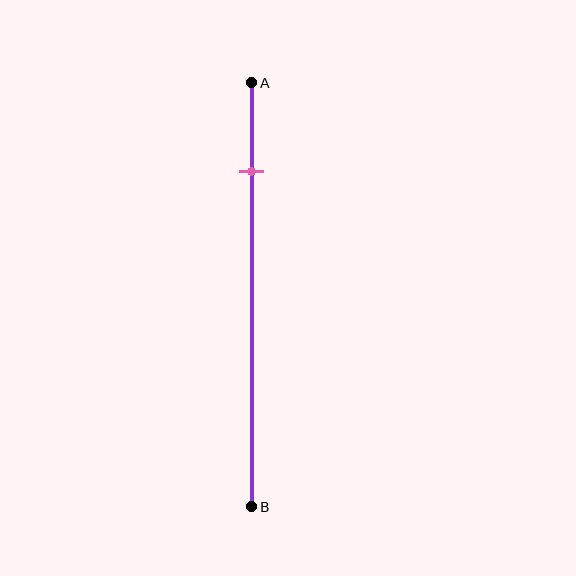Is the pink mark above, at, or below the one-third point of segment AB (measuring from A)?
The pink mark is above the one-third point of segment AB.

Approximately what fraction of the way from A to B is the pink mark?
The pink mark is approximately 20% of the way from A to B.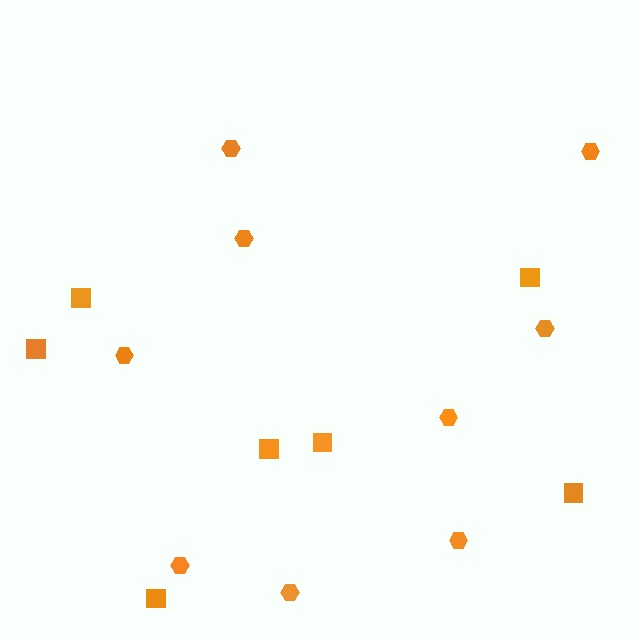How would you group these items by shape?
There are 2 groups: one group of squares (7) and one group of hexagons (9).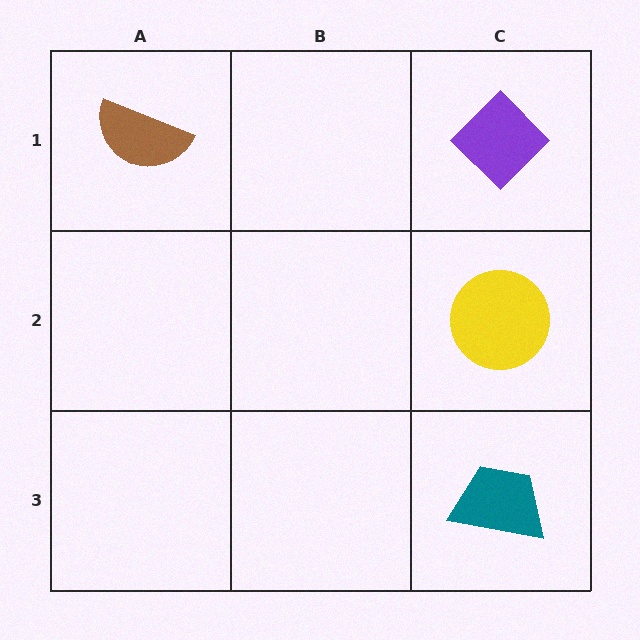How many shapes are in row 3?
1 shape.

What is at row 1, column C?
A purple diamond.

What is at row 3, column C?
A teal trapezoid.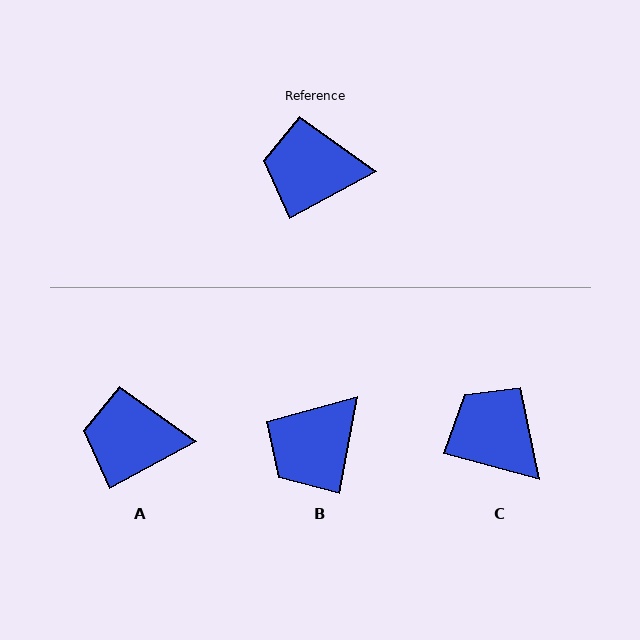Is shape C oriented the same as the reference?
No, it is off by about 43 degrees.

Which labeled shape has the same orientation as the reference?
A.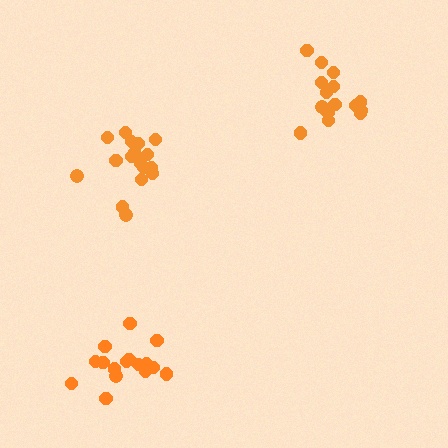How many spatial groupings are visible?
There are 3 spatial groupings.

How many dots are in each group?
Group 1: 17 dots, Group 2: 15 dots, Group 3: 16 dots (48 total).